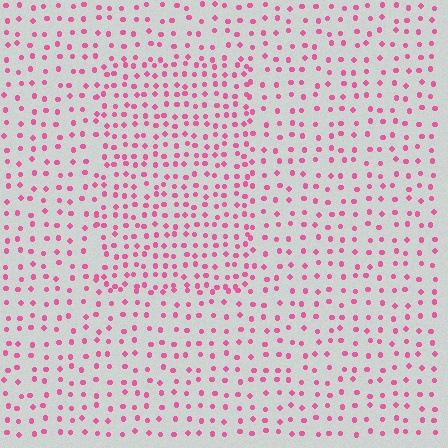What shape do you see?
I see a rectangle.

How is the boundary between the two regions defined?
The boundary is defined by a change in element density (approximately 1.7x ratio). All elements are the same color, size, and shape.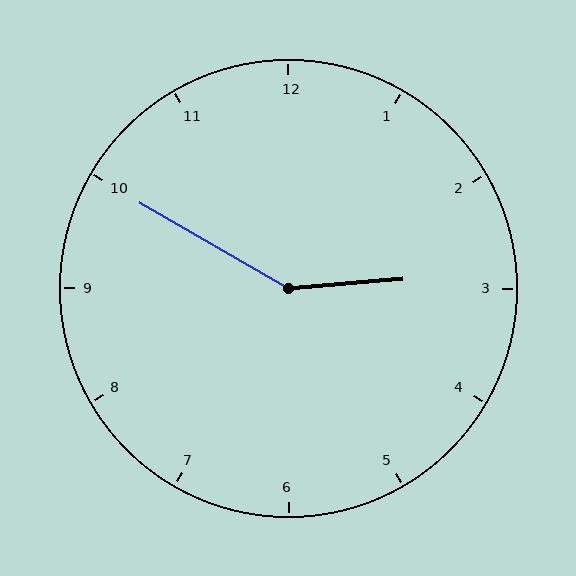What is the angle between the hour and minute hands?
Approximately 145 degrees.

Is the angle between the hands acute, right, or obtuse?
It is obtuse.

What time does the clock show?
2:50.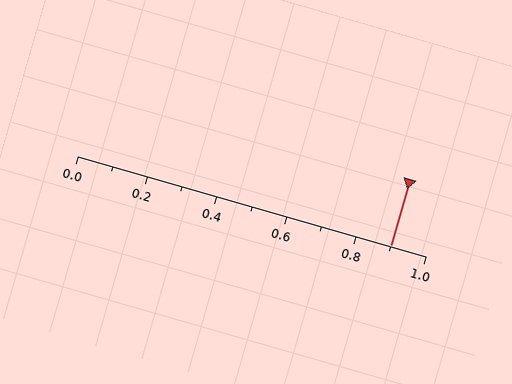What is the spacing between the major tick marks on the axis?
The major ticks are spaced 0.2 apart.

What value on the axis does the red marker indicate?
The marker indicates approximately 0.9.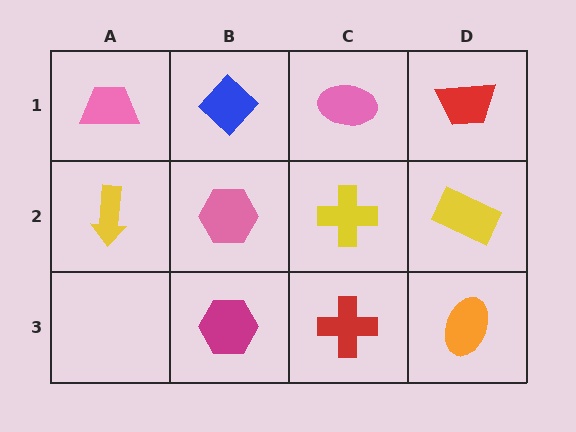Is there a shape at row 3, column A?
No, that cell is empty.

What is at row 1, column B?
A blue diamond.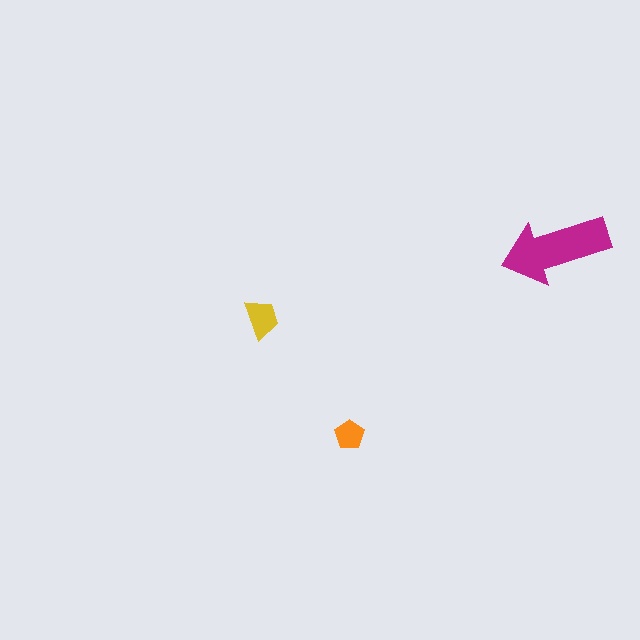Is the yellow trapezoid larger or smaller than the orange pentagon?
Larger.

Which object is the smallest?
The orange pentagon.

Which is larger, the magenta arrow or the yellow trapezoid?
The magenta arrow.